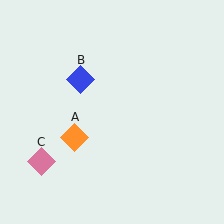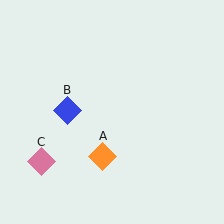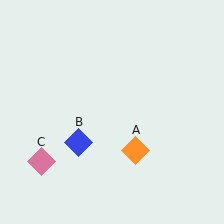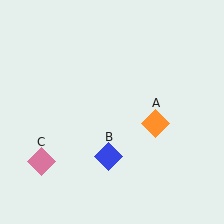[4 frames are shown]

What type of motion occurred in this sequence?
The orange diamond (object A), blue diamond (object B) rotated counterclockwise around the center of the scene.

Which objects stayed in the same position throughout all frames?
Pink diamond (object C) remained stationary.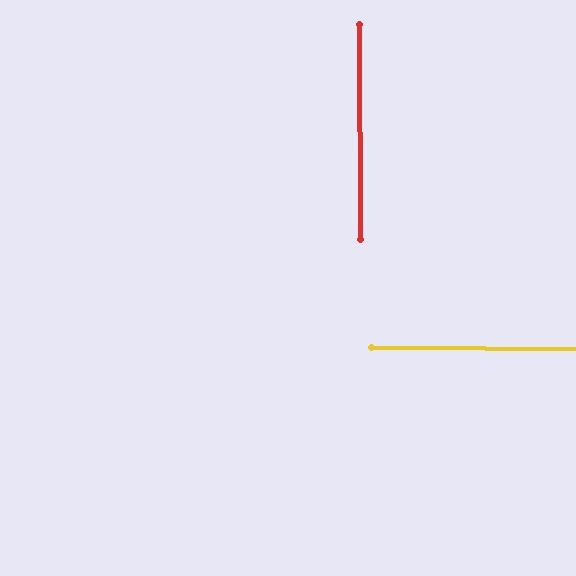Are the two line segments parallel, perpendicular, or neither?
Perpendicular — they meet at approximately 89°.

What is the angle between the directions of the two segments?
Approximately 89 degrees.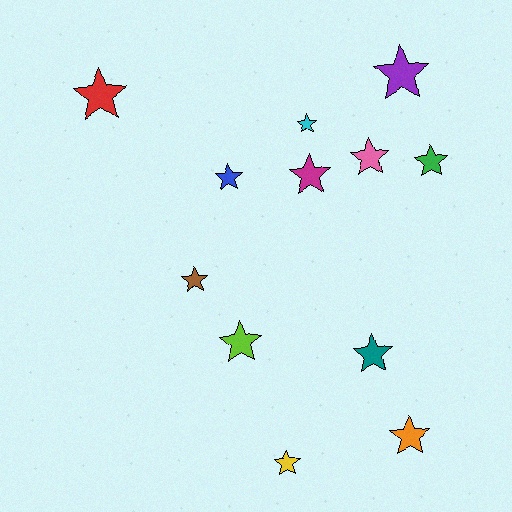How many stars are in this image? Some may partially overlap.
There are 12 stars.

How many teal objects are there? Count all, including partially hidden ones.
There is 1 teal object.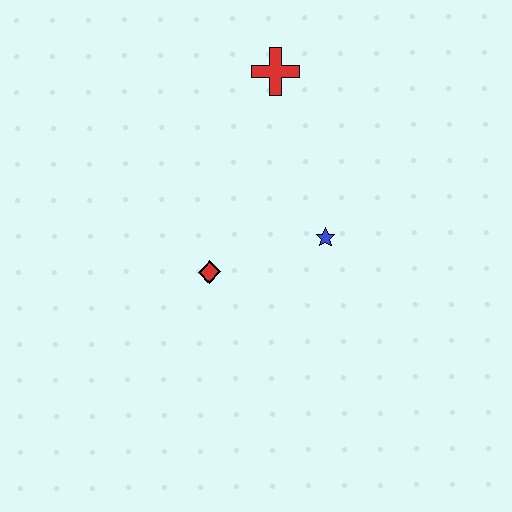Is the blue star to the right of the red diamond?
Yes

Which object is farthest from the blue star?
The red cross is farthest from the blue star.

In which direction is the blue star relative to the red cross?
The blue star is below the red cross.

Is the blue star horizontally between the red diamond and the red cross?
No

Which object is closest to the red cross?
The blue star is closest to the red cross.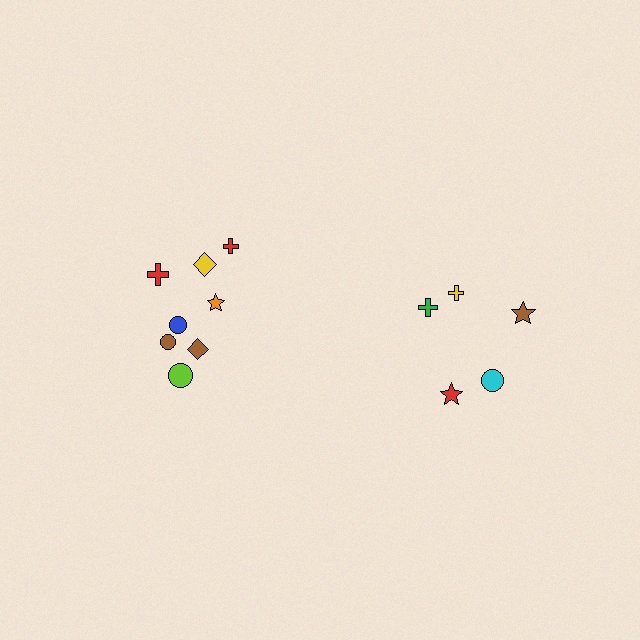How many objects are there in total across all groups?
There are 13 objects.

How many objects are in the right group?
There are 5 objects.